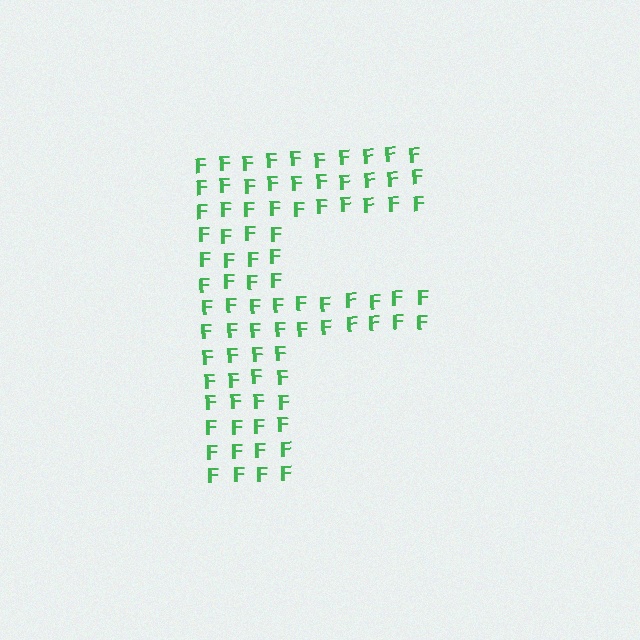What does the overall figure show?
The overall figure shows the letter F.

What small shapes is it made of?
It is made of small letter F's.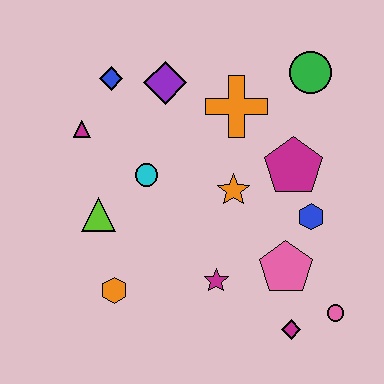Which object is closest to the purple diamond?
The blue diamond is closest to the purple diamond.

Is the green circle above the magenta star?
Yes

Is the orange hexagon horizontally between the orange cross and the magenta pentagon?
No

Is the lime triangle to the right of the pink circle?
No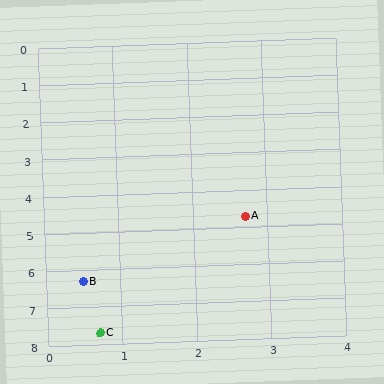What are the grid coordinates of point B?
Point B is at approximately (0.5, 6.3).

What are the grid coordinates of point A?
Point A is at approximately (2.7, 4.7).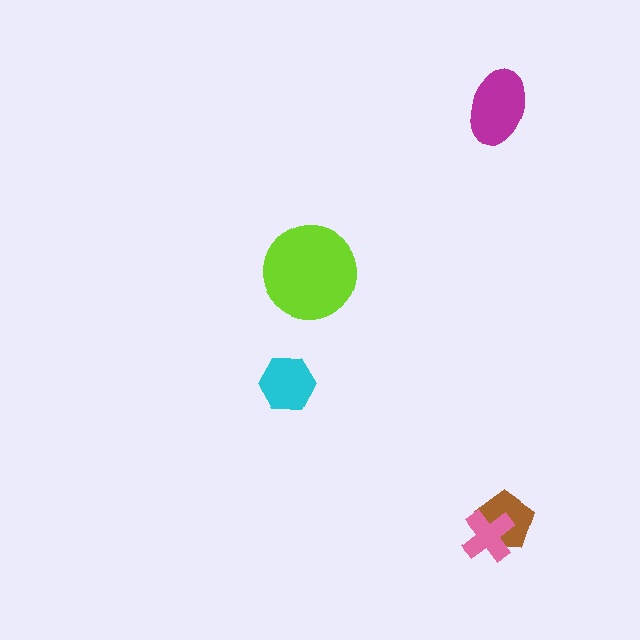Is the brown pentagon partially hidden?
Yes, it is partially covered by another shape.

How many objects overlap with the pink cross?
1 object overlaps with the pink cross.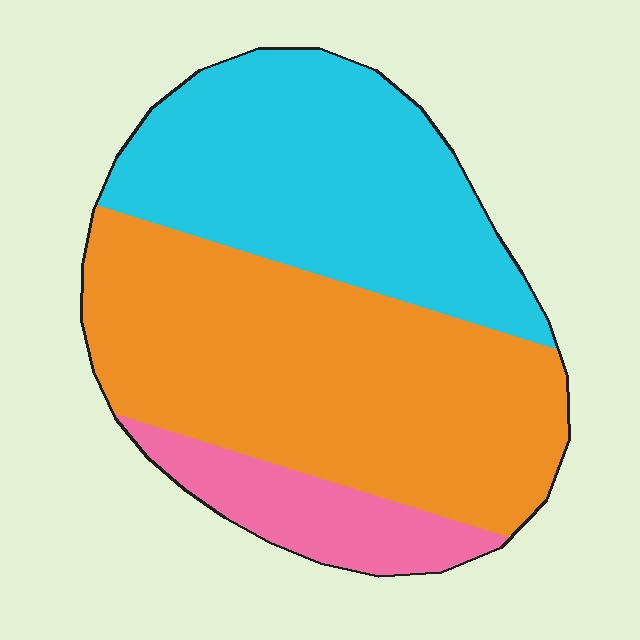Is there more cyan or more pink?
Cyan.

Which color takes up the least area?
Pink, at roughly 10%.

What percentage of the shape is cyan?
Cyan takes up between a quarter and a half of the shape.